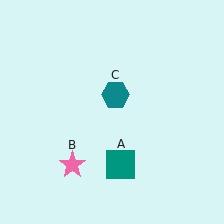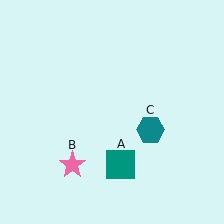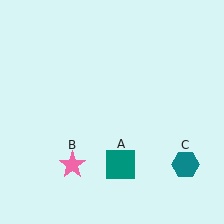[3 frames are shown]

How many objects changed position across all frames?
1 object changed position: teal hexagon (object C).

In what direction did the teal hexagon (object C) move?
The teal hexagon (object C) moved down and to the right.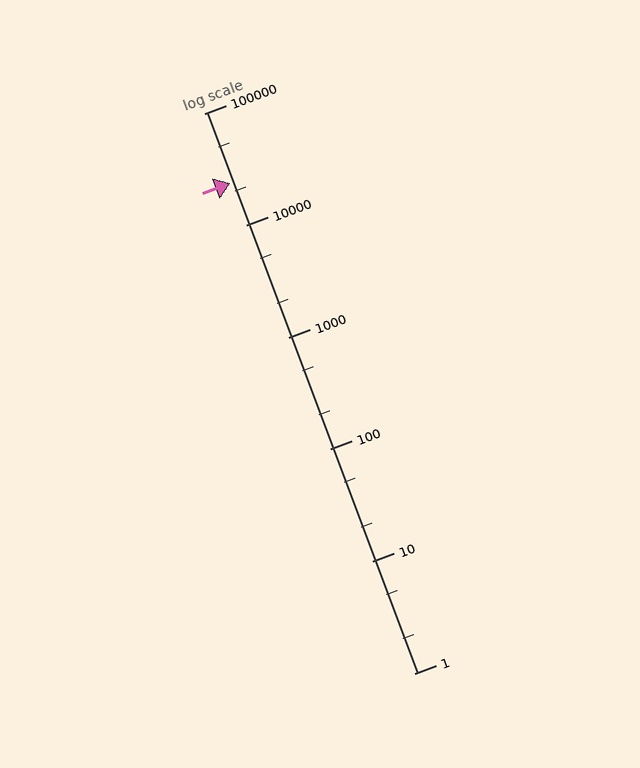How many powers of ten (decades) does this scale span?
The scale spans 5 decades, from 1 to 100000.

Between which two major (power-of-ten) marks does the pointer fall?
The pointer is between 10000 and 100000.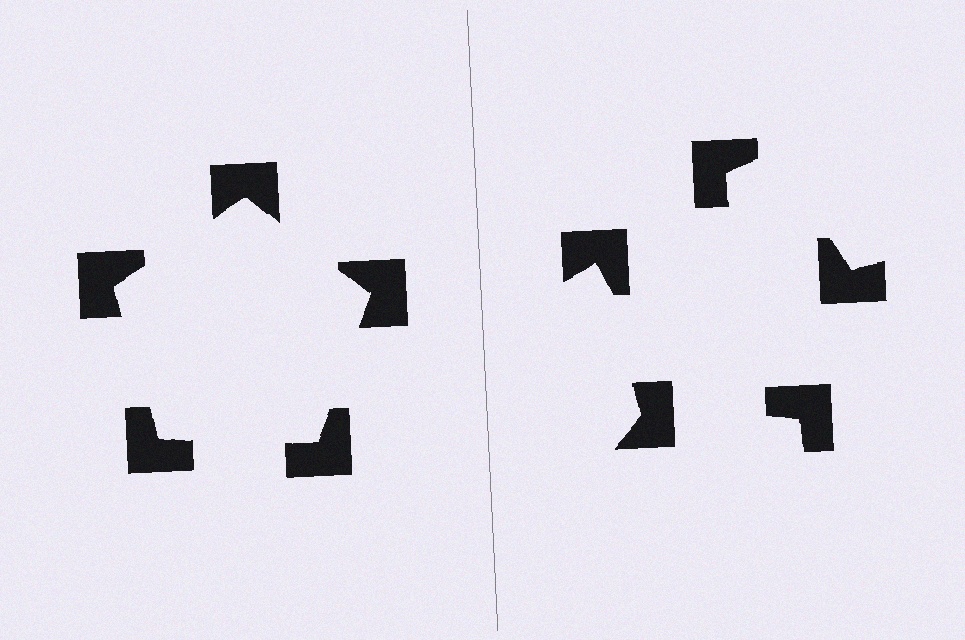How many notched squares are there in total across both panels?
10 — 5 on each side.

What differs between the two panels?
The notched squares are positioned identically on both sides; only the wedge orientations differ. On the left they align to a pentagon; on the right they are misaligned.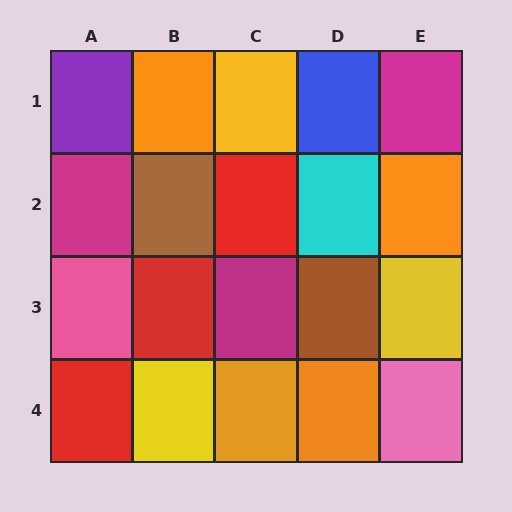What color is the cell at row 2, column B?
Brown.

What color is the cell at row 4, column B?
Yellow.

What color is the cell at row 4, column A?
Red.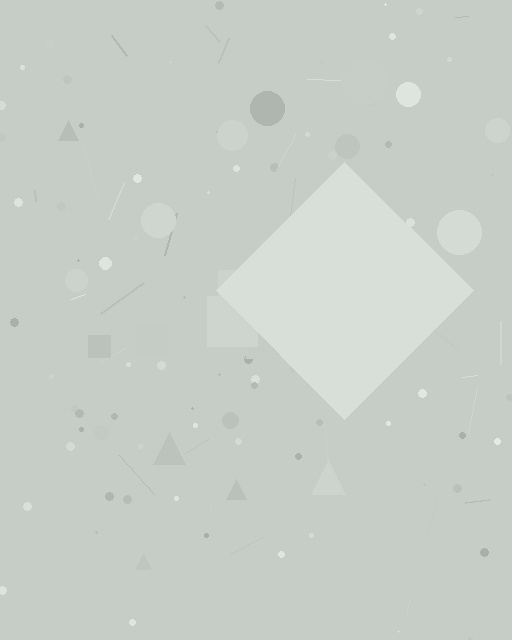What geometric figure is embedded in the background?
A diamond is embedded in the background.